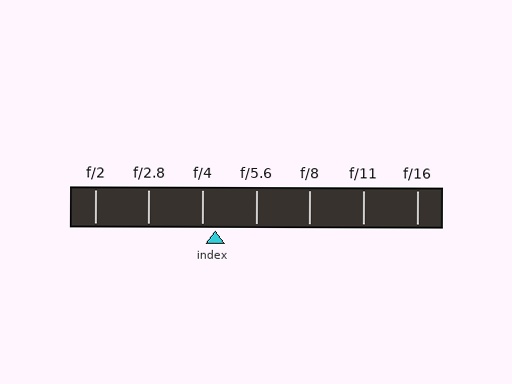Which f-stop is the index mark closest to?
The index mark is closest to f/4.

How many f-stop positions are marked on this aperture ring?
There are 7 f-stop positions marked.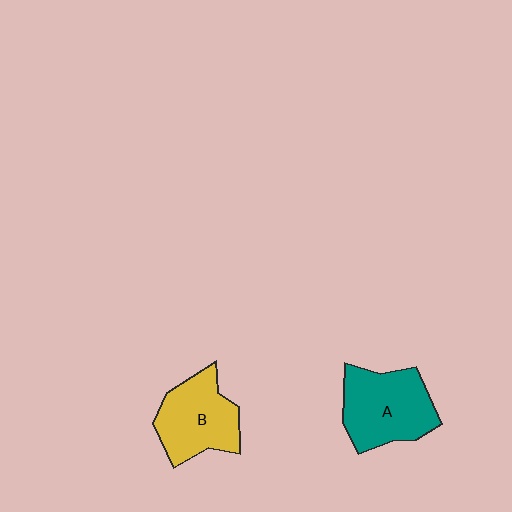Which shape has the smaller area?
Shape B (yellow).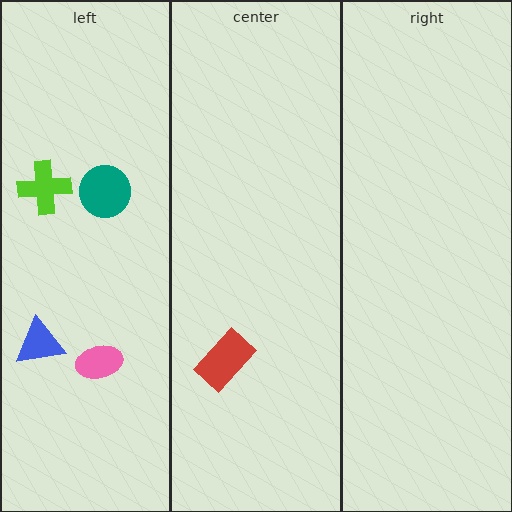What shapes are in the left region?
The blue triangle, the pink ellipse, the lime cross, the teal circle.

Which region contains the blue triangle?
The left region.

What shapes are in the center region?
The red rectangle.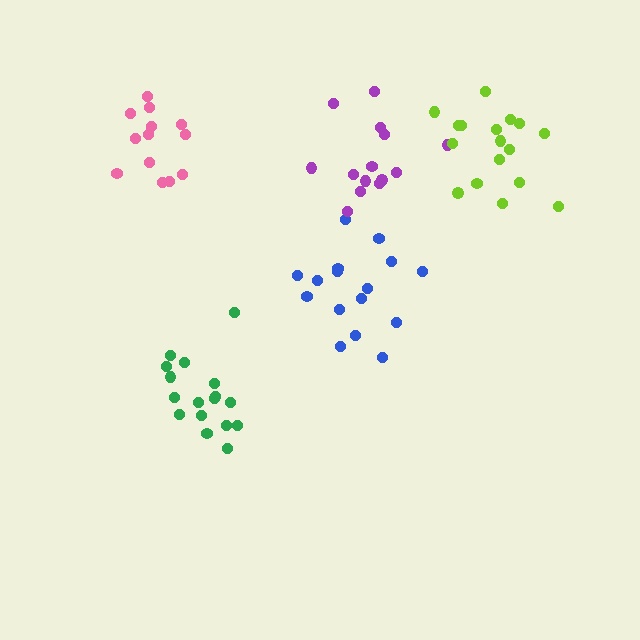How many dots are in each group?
Group 1: 13 dots, Group 2: 16 dots, Group 3: 17 dots, Group 4: 14 dots, Group 5: 17 dots (77 total).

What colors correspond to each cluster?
The clusters are colored: pink, blue, green, purple, lime.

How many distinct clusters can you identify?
There are 5 distinct clusters.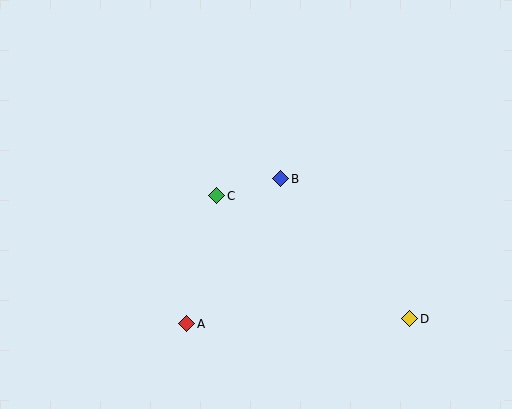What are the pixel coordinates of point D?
Point D is at (410, 319).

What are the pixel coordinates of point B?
Point B is at (281, 179).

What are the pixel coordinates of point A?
Point A is at (187, 324).